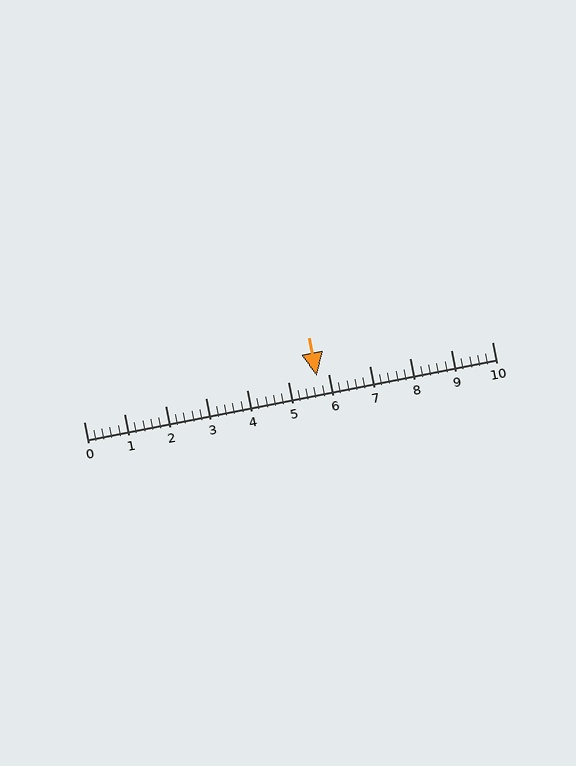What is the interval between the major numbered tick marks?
The major tick marks are spaced 1 units apart.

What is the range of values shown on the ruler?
The ruler shows values from 0 to 10.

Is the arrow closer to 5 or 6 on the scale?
The arrow is closer to 6.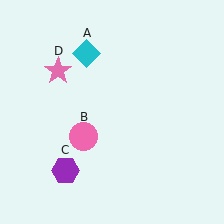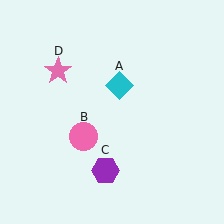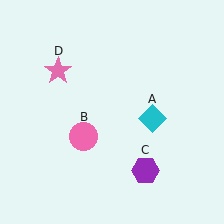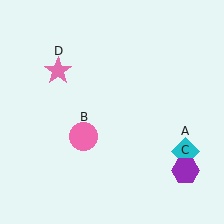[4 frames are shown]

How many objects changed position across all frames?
2 objects changed position: cyan diamond (object A), purple hexagon (object C).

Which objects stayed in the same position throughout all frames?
Pink circle (object B) and pink star (object D) remained stationary.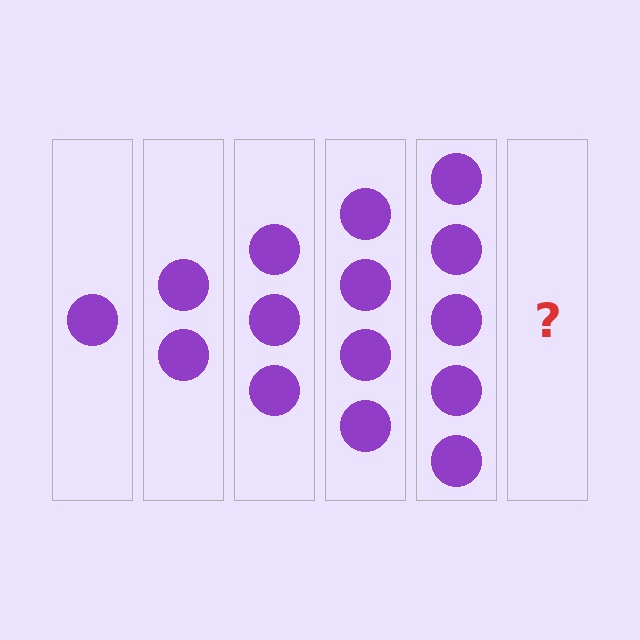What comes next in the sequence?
The next element should be 6 circles.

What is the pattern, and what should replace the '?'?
The pattern is that each step adds one more circle. The '?' should be 6 circles.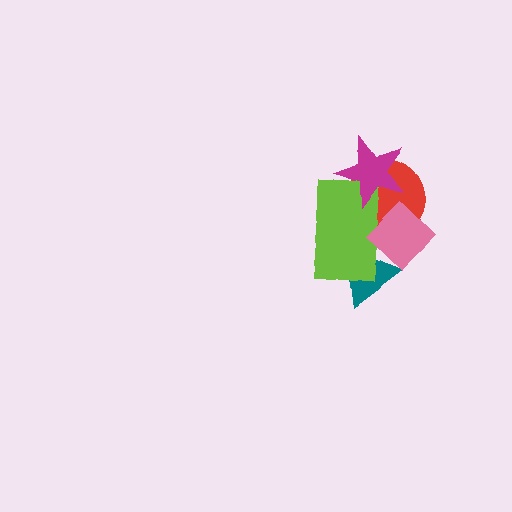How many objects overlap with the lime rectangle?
4 objects overlap with the lime rectangle.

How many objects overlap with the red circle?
3 objects overlap with the red circle.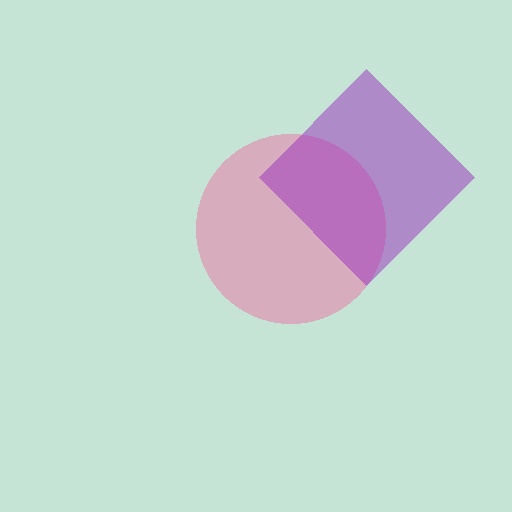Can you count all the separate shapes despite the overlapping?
Yes, there are 2 separate shapes.